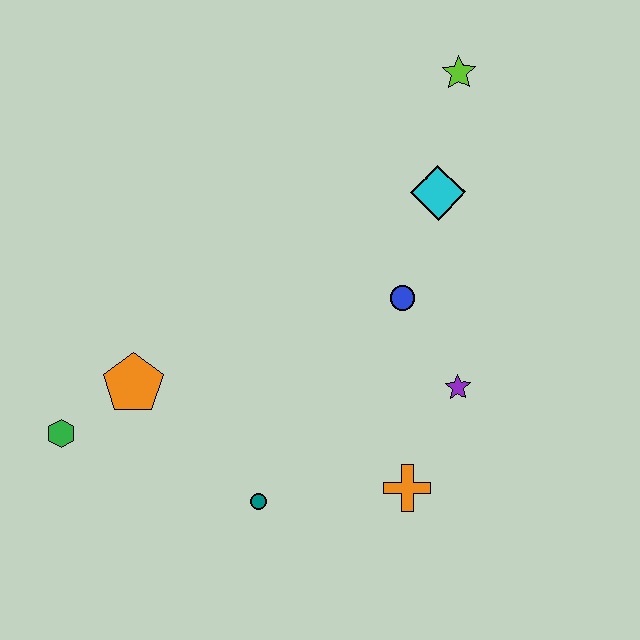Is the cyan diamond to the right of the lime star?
No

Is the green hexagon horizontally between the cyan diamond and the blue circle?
No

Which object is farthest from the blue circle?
The green hexagon is farthest from the blue circle.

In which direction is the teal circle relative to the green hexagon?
The teal circle is to the right of the green hexagon.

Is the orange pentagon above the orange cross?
Yes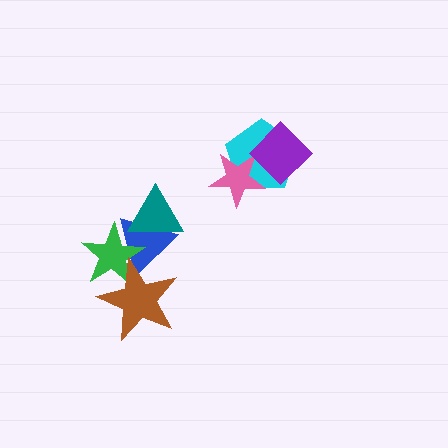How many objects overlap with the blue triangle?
3 objects overlap with the blue triangle.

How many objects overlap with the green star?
3 objects overlap with the green star.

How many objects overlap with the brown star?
2 objects overlap with the brown star.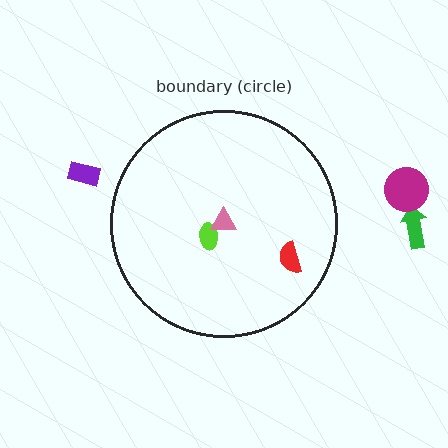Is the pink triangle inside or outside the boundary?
Inside.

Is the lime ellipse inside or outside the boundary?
Inside.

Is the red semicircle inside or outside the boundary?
Inside.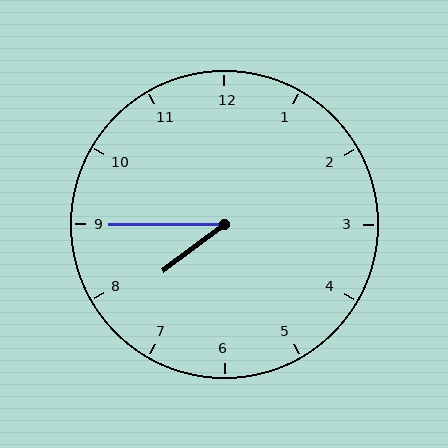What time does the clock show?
7:45.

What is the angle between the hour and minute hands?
Approximately 38 degrees.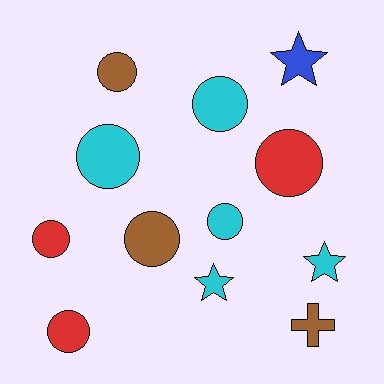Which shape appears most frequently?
Circle, with 8 objects.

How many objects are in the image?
There are 12 objects.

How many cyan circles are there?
There are 3 cyan circles.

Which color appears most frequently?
Cyan, with 5 objects.